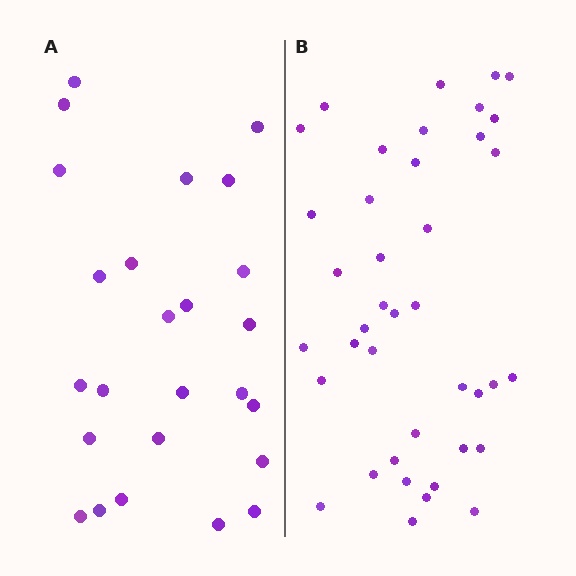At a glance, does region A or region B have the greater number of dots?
Region B (the right region) has more dots.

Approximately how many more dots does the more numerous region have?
Region B has approximately 15 more dots than region A.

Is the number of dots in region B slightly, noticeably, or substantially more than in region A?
Region B has substantially more. The ratio is roughly 1.6 to 1.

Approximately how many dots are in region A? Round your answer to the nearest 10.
About 20 dots. (The exact count is 25, which rounds to 20.)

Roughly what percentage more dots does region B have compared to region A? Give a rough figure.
About 60% more.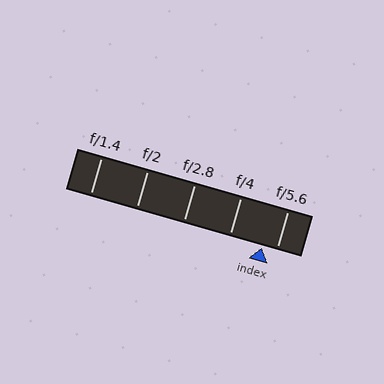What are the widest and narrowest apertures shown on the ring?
The widest aperture shown is f/1.4 and the narrowest is f/5.6.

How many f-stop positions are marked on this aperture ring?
There are 5 f-stop positions marked.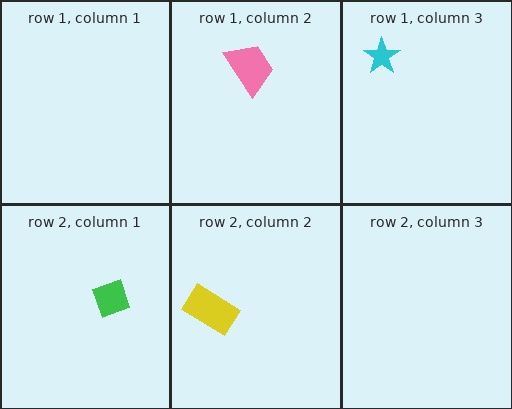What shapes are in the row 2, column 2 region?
The yellow rectangle.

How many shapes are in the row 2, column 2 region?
1.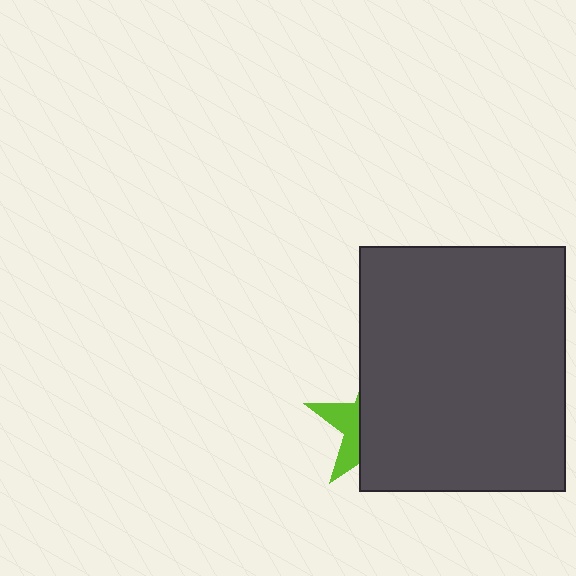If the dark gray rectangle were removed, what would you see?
You would see the complete lime star.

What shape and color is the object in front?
The object in front is a dark gray rectangle.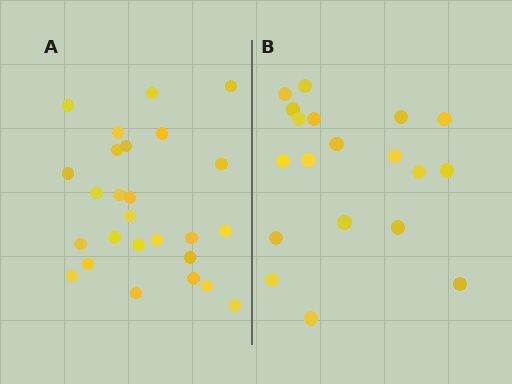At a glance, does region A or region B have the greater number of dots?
Region A (the left region) has more dots.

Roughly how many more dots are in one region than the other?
Region A has roughly 8 or so more dots than region B.